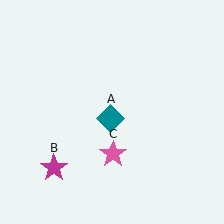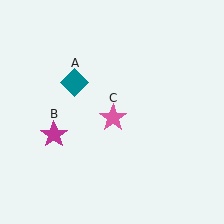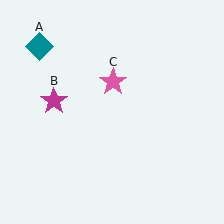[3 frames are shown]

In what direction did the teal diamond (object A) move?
The teal diamond (object A) moved up and to the left.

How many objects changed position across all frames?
3 objects changed position: teal diamond (object A), magenta star (object B), pink star (object C).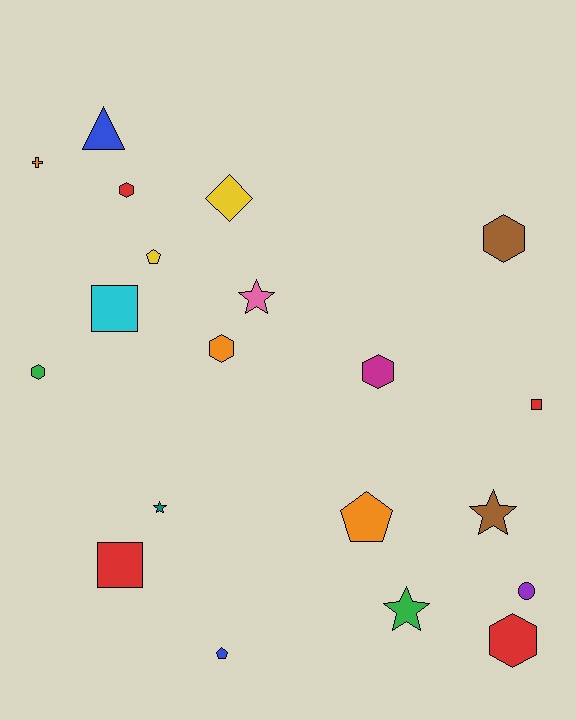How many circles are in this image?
There is 1 circle.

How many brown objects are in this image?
There are 2 brown objects.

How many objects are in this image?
There are 20 objects.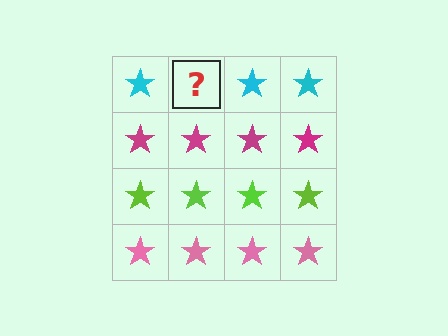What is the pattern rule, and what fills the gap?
The rule is that each row has a consistent color. The gap should be filled with a cyan star.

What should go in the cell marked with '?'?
The missing cell should contain a cyan star.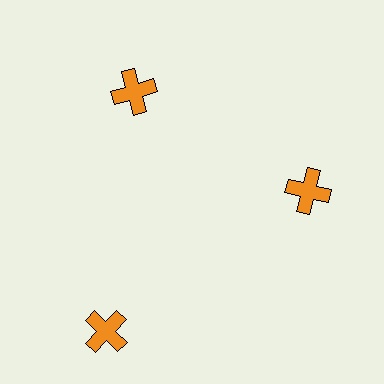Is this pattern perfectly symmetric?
No. The 3 orange crosses are arranged in a ring, but one element near the 7 o'clock position is pushed outward from the center, breaking the 3-fold rotational symmetry.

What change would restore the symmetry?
The symmetry would be restored by moving it inward, back onto the ring so that all 3 crosses sit at equal angles and equal distance from the center.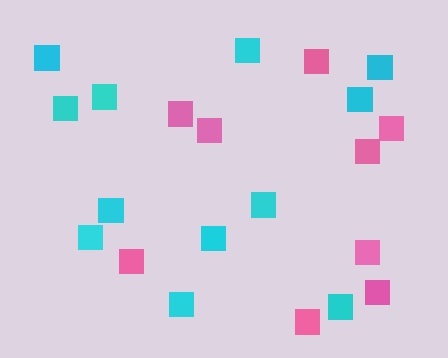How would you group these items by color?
There are 2 groups: one group of cyan squares (12) and one group of pink squares (9).